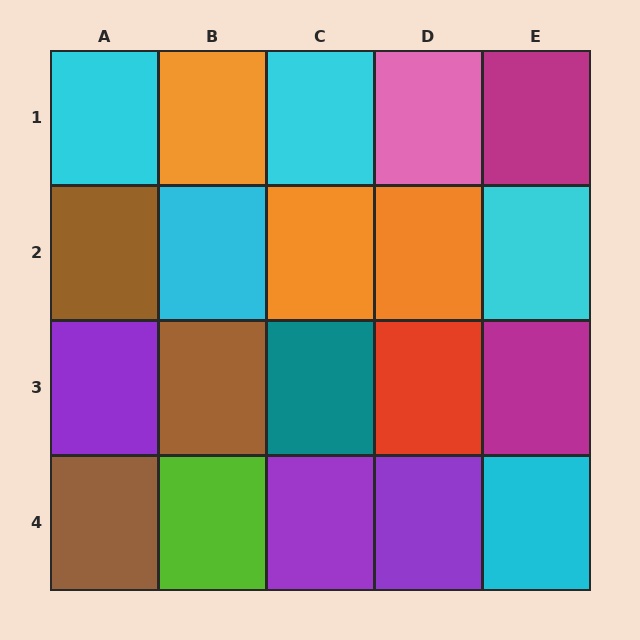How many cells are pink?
1 cell is pink.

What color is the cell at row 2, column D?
Orange.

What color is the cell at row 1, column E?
Magenta.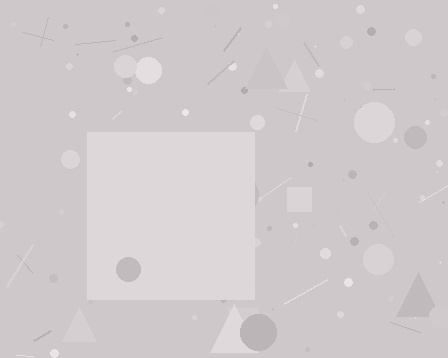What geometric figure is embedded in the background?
A square is embedded in the background.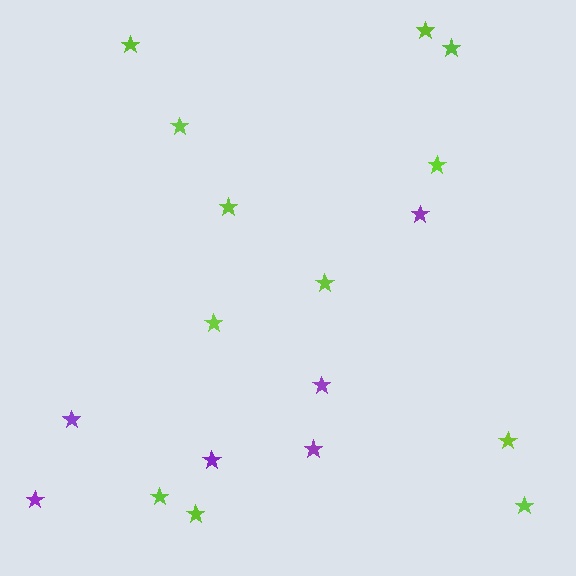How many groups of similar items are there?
There are 2 groups: one group of purple stars (6) and one group of lime stars (12).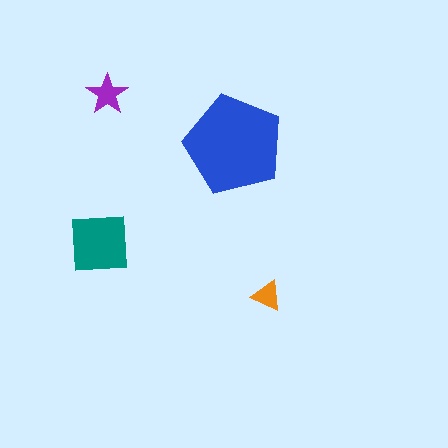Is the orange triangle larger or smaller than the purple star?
Smaller.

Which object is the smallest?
The orange triangle.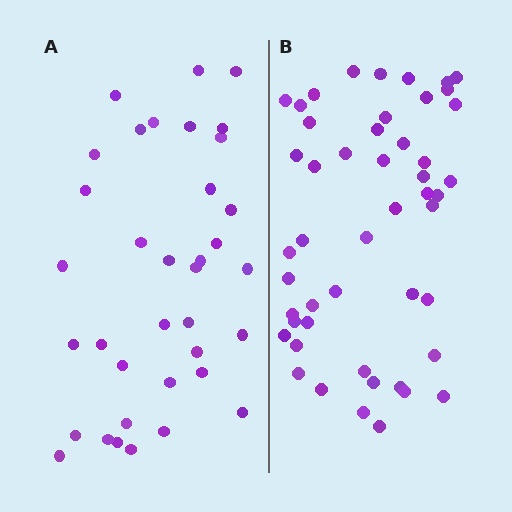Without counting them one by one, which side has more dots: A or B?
Region B (the right region) has more dots.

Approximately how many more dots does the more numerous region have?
Region B has approximately 15 more dots than region A.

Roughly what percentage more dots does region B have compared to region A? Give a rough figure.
About 35% more.